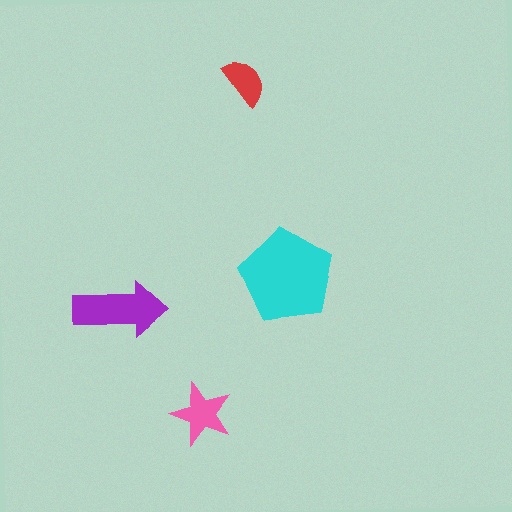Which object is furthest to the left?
The purple arrow is leftmost.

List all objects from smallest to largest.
The red semicircle, the pink star, the purple arrow, the cyan pentagon.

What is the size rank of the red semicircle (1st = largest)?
4th.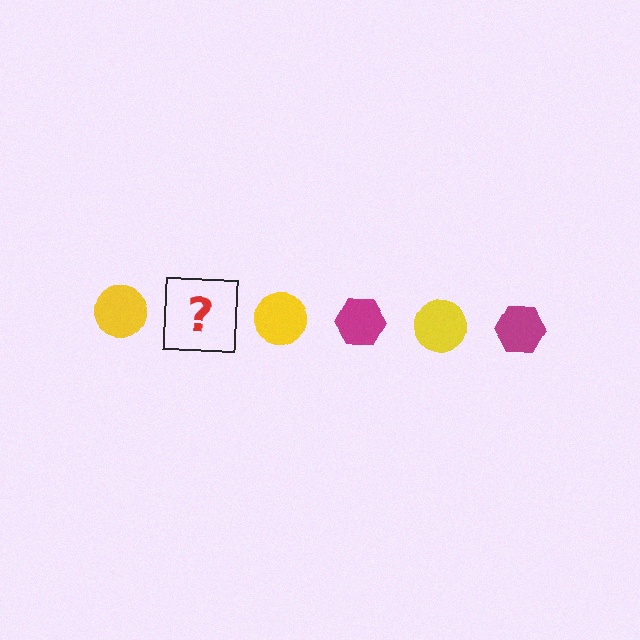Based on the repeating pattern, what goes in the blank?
The blank should be a magenta hexagon.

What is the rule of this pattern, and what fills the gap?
The rule is that the pattern alternates between yellow circle and magenta hexagon. The gap should be filled with a magenta hexagon.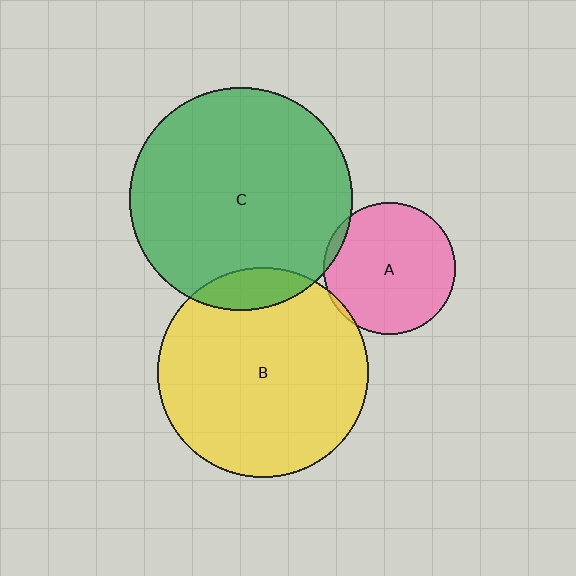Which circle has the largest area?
Circle C (green).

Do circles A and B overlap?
Yes.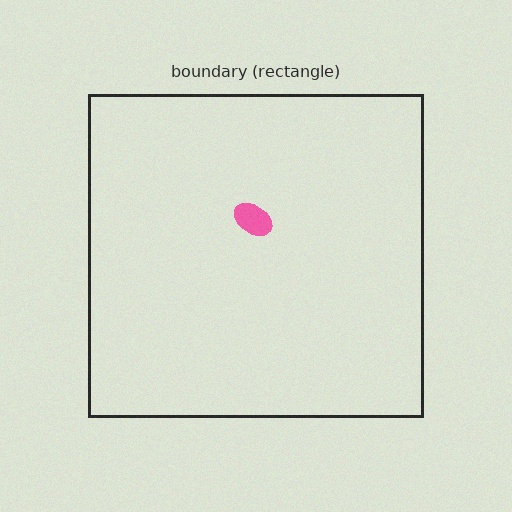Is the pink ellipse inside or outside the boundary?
Inside.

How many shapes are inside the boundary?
1 inside, 0 outside.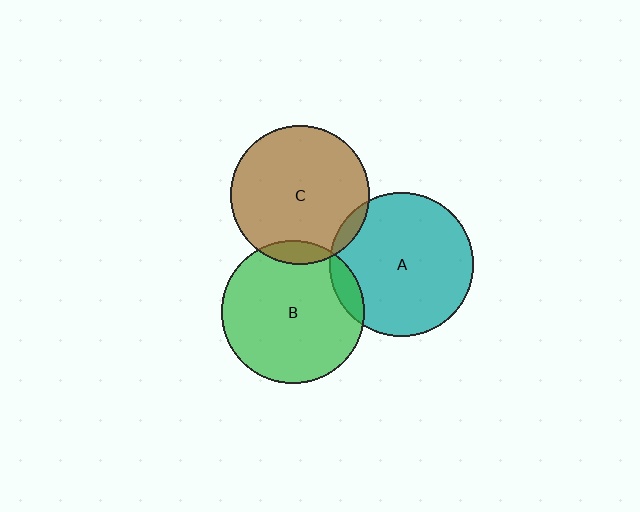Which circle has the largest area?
Circle A (teal).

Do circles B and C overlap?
Yes.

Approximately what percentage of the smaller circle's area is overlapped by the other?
Approximately 10%.